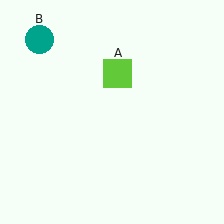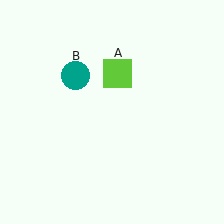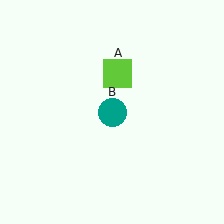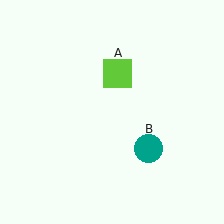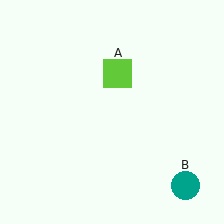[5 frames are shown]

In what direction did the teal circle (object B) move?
The teal circle (object B) moved down and to the right.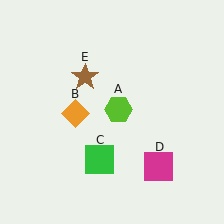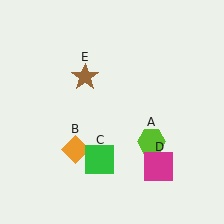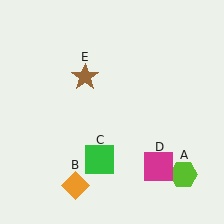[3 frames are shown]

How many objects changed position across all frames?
2 objects changed position: lime hexagon (object A), orange diamond (object B).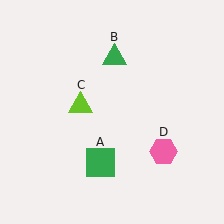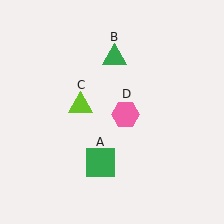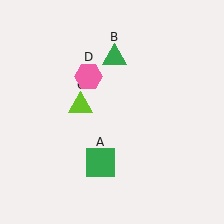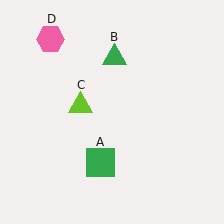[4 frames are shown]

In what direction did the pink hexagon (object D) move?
The pink hexagon (object D) moved up and to the left.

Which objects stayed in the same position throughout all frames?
Green square (object A) and green triangle (object B) and lime triangle (object C) remained stationary.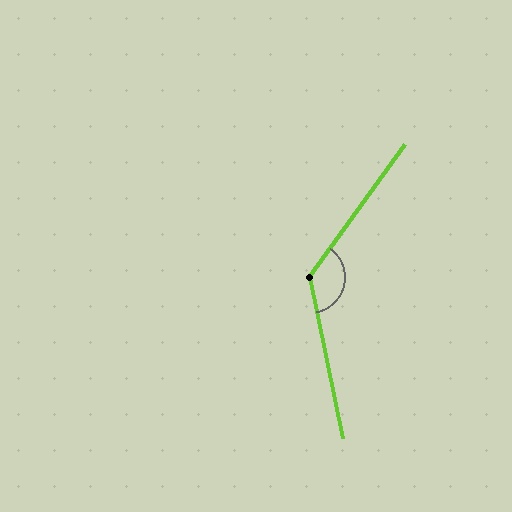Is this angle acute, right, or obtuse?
It is obtuse.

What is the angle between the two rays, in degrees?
Approximately 132 degrees.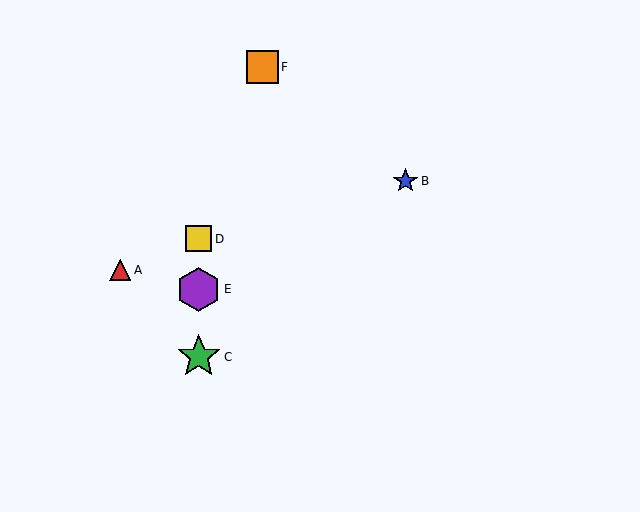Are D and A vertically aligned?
No, D is at x≈199 and A is at x≈120.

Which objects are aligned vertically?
Objects C, D, E are aligned vertically.